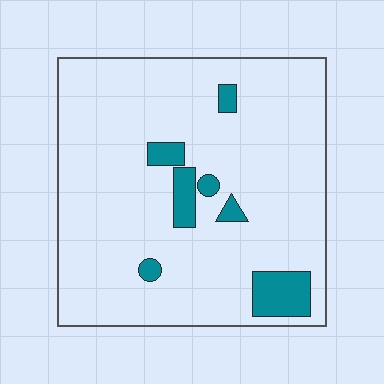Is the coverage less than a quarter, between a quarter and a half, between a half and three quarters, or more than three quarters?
Less than a quarter.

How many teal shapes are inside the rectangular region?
7.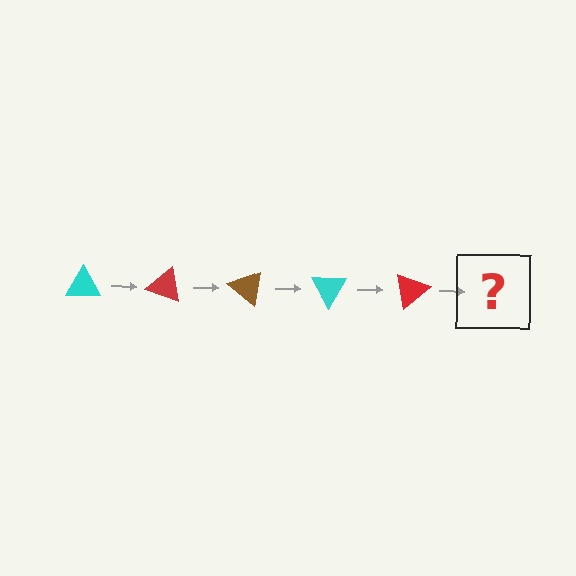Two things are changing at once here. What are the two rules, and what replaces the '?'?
The two rules are that it rotates 20 degrees each step and the color cycles through cyan, red, and brown. The '?' should be a brown triangle, rotated 100 degrees from the start.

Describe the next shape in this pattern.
It should be a brown triangle, rotated 100 degrees from the start.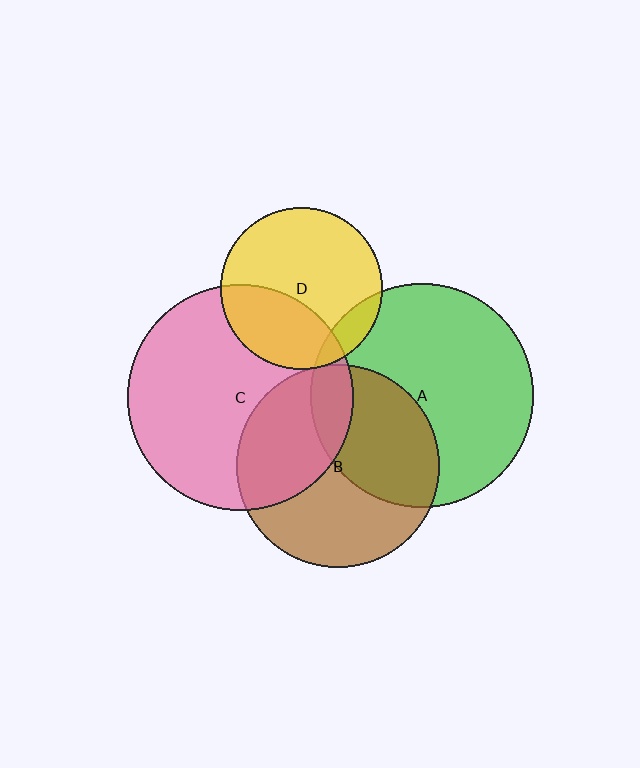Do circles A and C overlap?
Yes.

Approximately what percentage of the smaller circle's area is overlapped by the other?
Approximately 10%.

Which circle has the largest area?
Circle C (pink).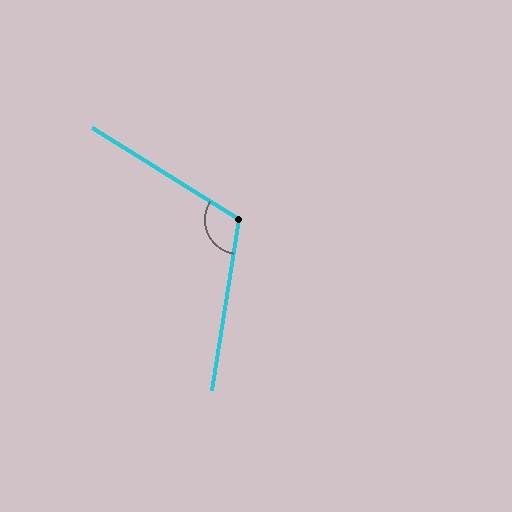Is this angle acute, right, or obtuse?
It is obtuse.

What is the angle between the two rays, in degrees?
Approximately 113 degrees.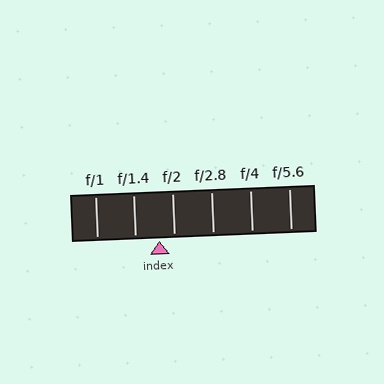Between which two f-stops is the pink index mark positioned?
The index mark is between f/1.4 and f/2.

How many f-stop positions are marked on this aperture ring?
There are 6 f-stop positions marked.